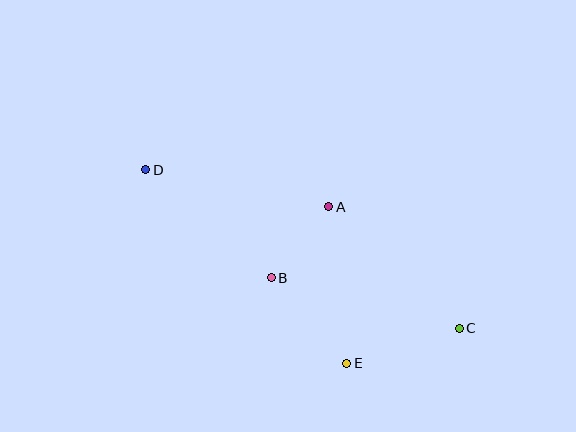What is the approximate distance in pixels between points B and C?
The distance between B and C is approximately 194 pixels.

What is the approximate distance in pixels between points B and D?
The distance between B and D is approximately 166 pixels.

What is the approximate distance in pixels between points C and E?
The distance between C and E is approximately 118 pixels.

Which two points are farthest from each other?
Points C and D are farthest from each other.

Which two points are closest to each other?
Points A and B are closest to each other.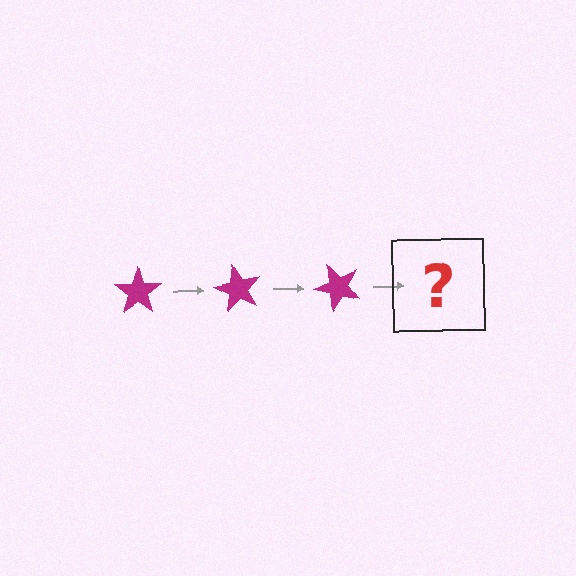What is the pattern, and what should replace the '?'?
The pattern is that the star rotates 60 degrees each step. The '?' should be a magenta star rotated 180 degrees.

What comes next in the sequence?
The next element should be a magenta star rotated 180 degrees.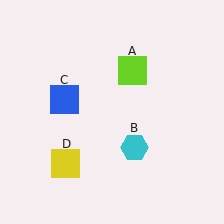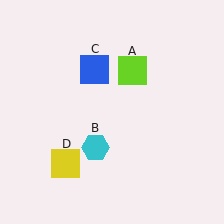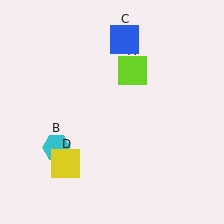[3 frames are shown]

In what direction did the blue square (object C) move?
The blue square (object C) moved up and to the right.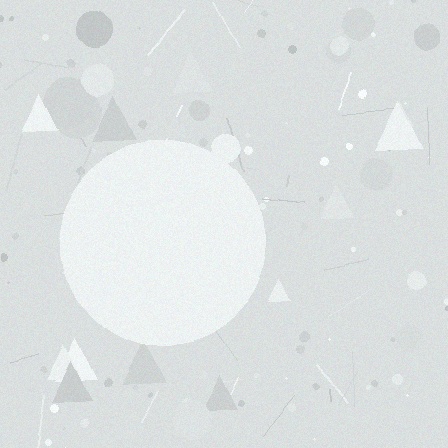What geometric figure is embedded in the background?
A circle is embedded in the background.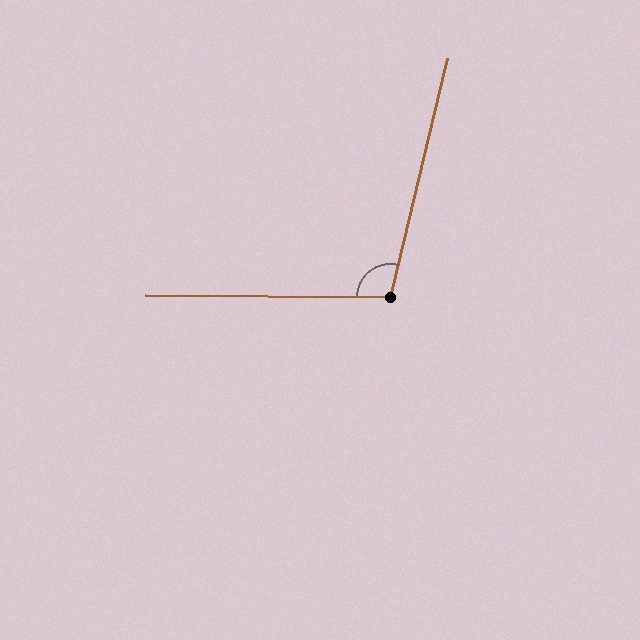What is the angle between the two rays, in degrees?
Approximately 103 degrees.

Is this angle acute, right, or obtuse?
It is obtuse.